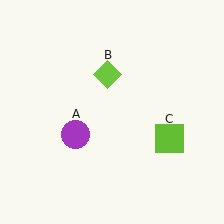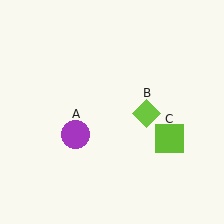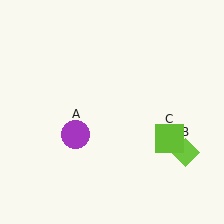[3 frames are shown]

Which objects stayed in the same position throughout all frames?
Purple circle (object A) and lime square (object C) remained stationary.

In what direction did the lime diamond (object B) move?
The lime diamond (object B) moved down and to the right.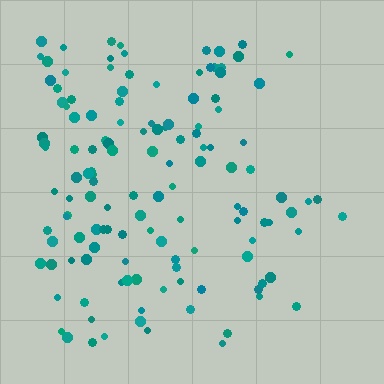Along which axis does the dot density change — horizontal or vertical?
Horizontal.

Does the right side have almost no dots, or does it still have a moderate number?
Still a moderate number, just noticeably fewer than the left.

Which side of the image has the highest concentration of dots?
The left.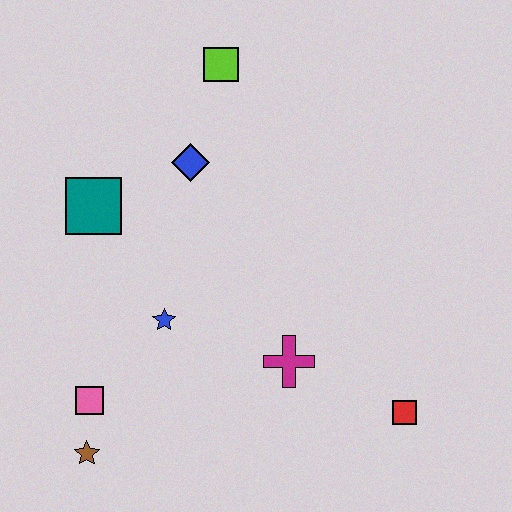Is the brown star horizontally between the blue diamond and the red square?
No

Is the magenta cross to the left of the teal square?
No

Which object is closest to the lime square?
The blue diamond is closest to the lime square.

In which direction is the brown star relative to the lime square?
The brown star is below the lime square.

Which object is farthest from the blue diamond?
The red square is farthest from the blue diamond.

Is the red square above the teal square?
No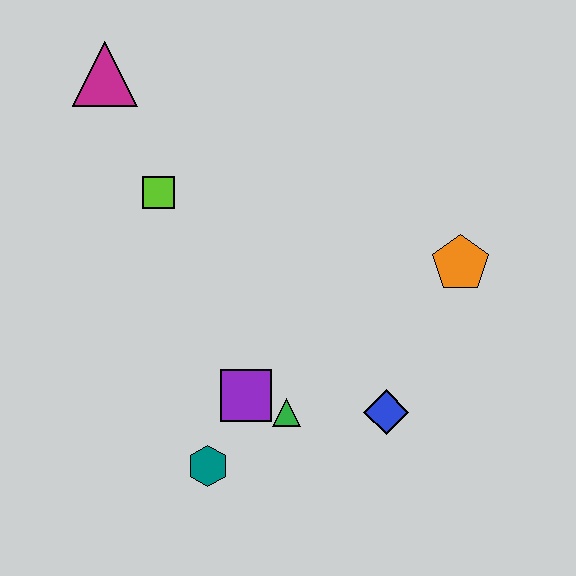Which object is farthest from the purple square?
The magenta triangle is farthest from the purple square.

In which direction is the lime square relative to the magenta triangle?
The lime square is below the magenta triangle.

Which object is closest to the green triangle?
The purple square is closest to the green triangle.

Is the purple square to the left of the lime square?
No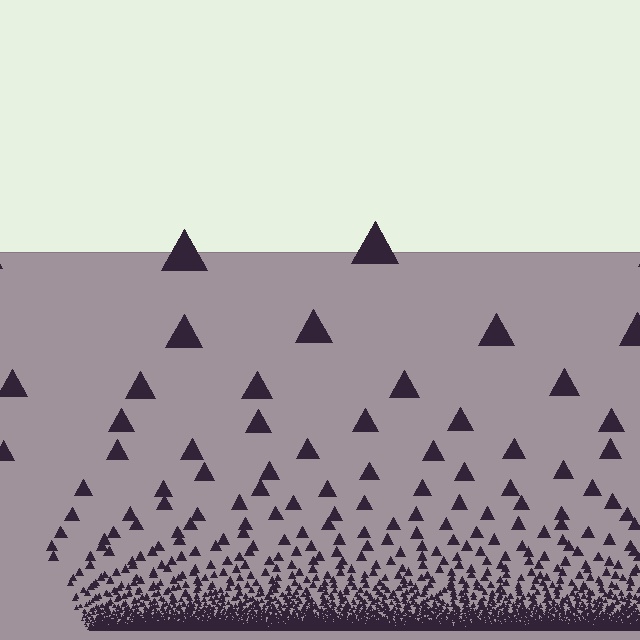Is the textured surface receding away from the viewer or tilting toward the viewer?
The surface appears to tilt toward the viewer. Texture elements get larger and sparser toward the top.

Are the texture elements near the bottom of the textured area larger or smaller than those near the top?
Smaller. The gradient is inverted — elements near the bottom are smaller and denser.